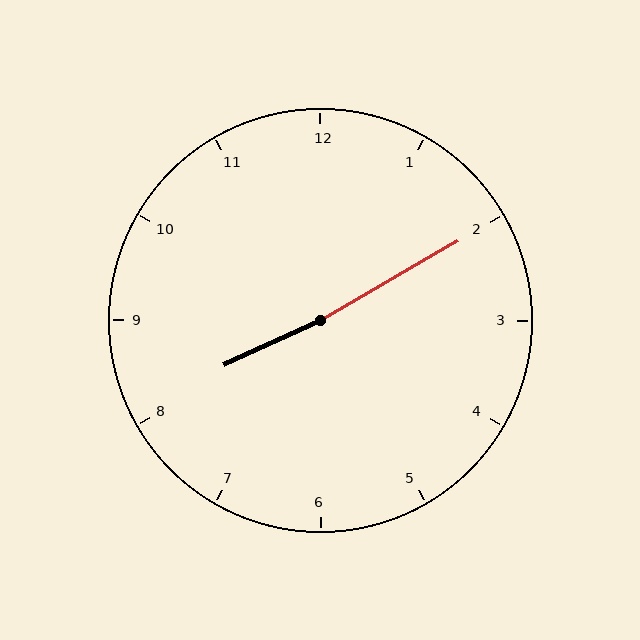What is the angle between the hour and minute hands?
Approximately 175 degrees.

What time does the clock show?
8:10.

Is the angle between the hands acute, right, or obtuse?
It is obtuse.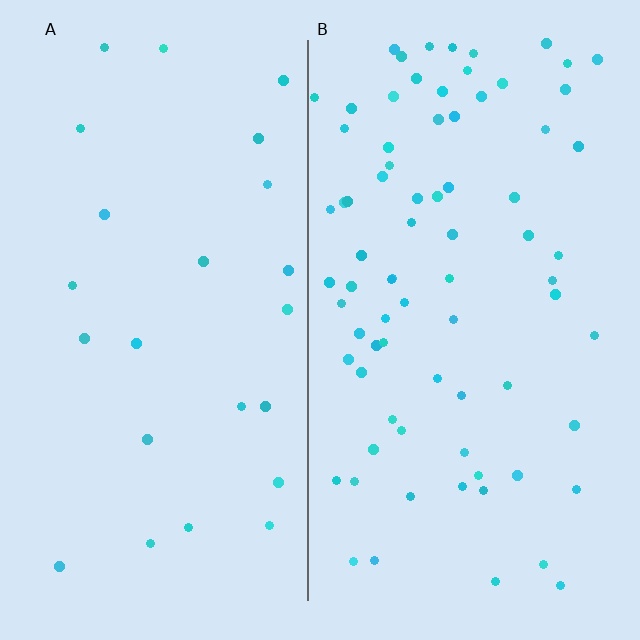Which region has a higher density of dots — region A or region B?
B (the right).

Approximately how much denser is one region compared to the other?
Approximately 3.3× — region B over region A.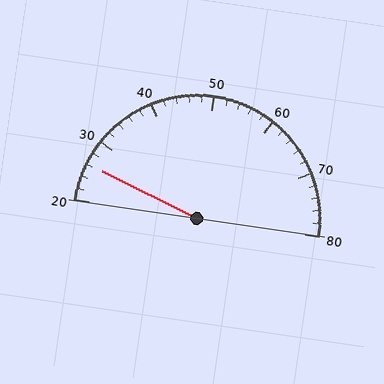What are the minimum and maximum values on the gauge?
The gauge ranges from 20 to 80.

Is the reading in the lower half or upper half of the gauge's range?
The reading is in the lower half of the range (20 to 80).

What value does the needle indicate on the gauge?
The needle indicates approximately 26.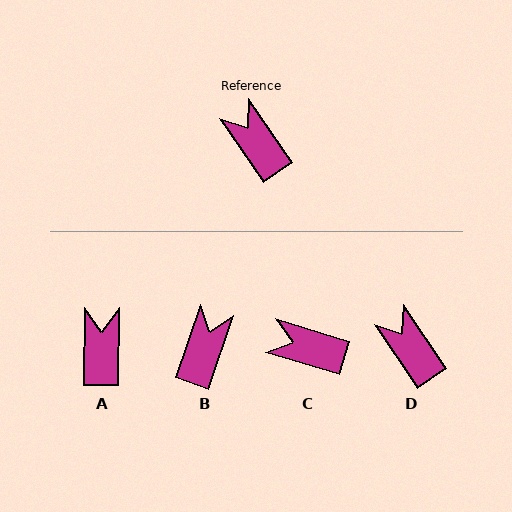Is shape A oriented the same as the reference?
No, it is off by about 34 degrees.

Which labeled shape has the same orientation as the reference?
D.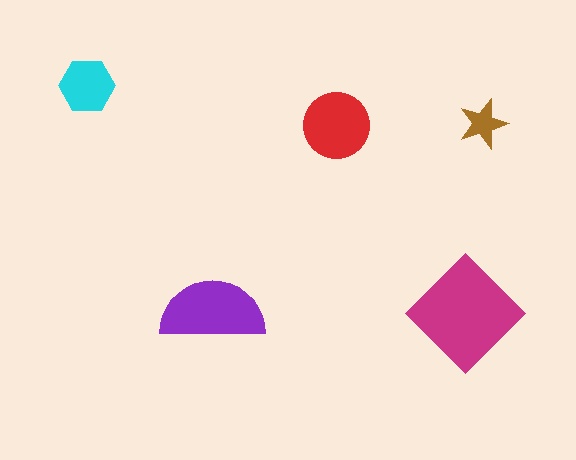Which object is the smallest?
The brown star.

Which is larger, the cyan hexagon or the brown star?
The cyan hexagon.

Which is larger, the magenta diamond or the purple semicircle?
The magenta diamond.